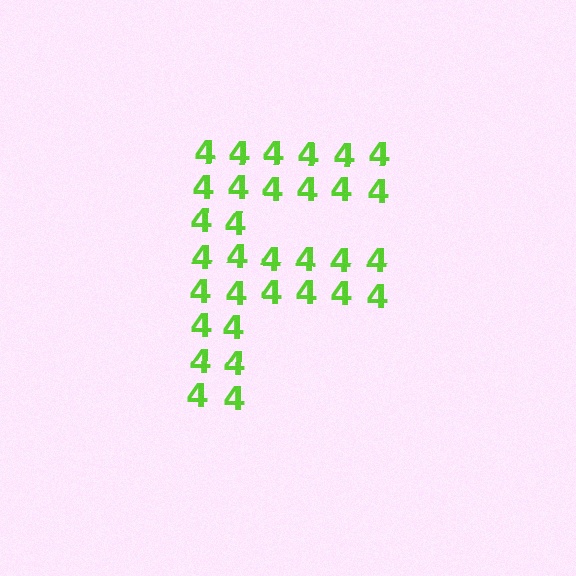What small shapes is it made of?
It is made of small digit 4's.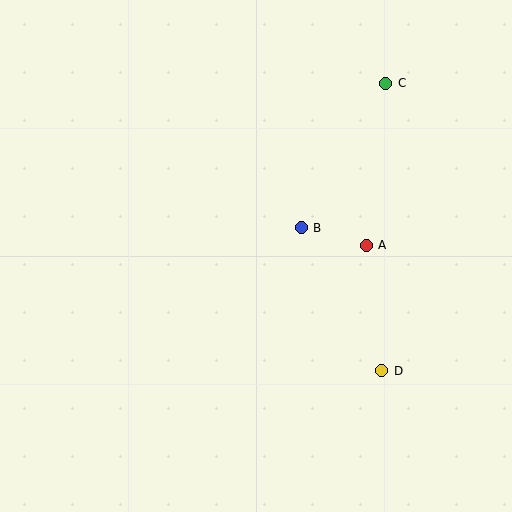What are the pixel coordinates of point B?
Point B is at (301, 228).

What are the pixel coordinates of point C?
Point C is at (386, 83).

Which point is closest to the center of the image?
Point B at (301, 228) is closest to the center.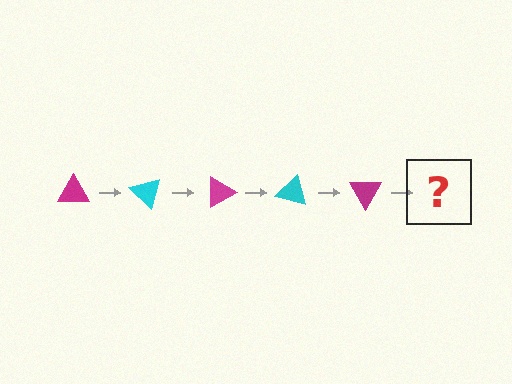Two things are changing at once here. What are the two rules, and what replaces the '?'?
The two rules are that it rotates 45 degrees each step and the color cycles through magenta and cyan. The '?' should be a cyan triangle, rotated 225 degrees from the start.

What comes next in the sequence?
The next element should be a cyan triangle, rotated 225 degrees from the start.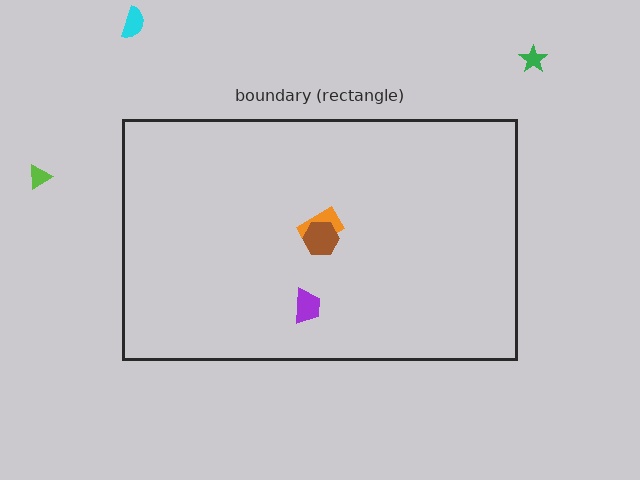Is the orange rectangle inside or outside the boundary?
Inside.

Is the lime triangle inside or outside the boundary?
Outside.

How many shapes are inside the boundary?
3 inside, 3 outside.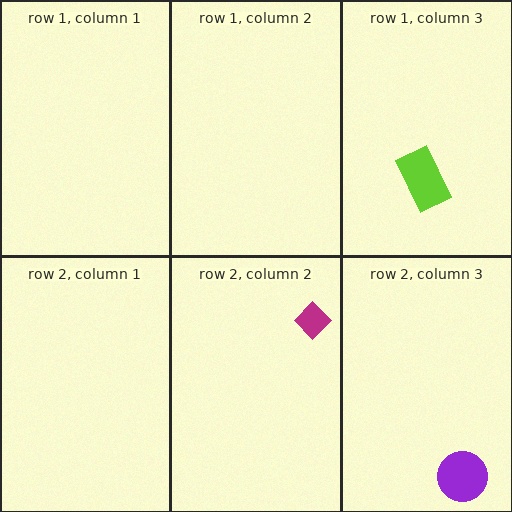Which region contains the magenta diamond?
The row 2, column 2 region.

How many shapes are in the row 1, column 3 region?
1.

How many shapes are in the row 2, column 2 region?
1.